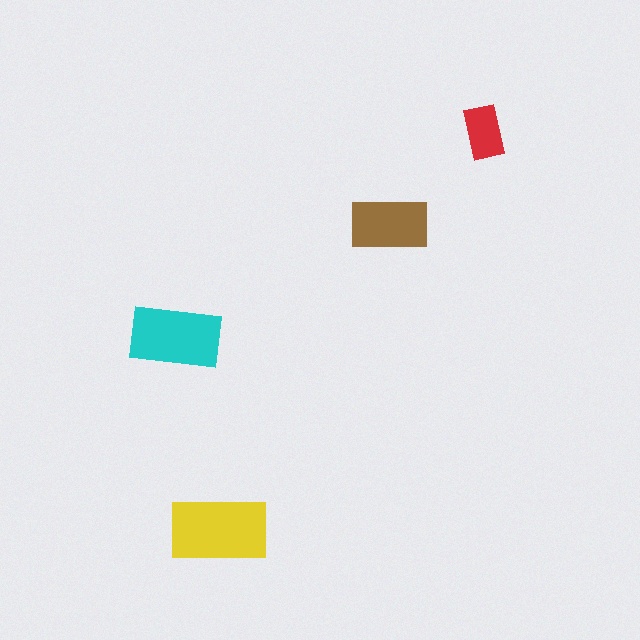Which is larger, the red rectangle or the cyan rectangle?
The cyan one.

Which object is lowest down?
The yellow rectangle is bottommost.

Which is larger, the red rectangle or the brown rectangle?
The brown one.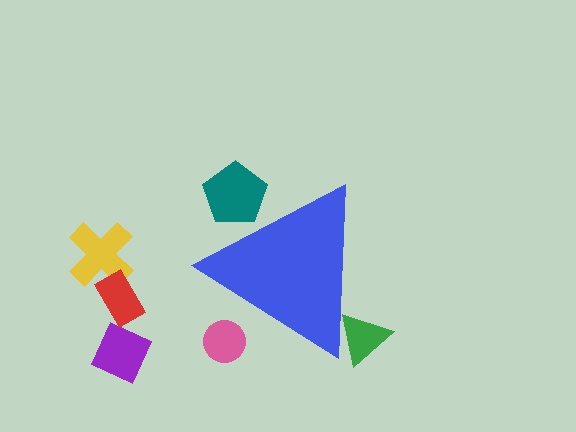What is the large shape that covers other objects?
A blue triangle.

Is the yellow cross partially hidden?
No, the yellow cross is fully visible.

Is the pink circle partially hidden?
Yes, the pink circle is partially hidden behind the blue triangle.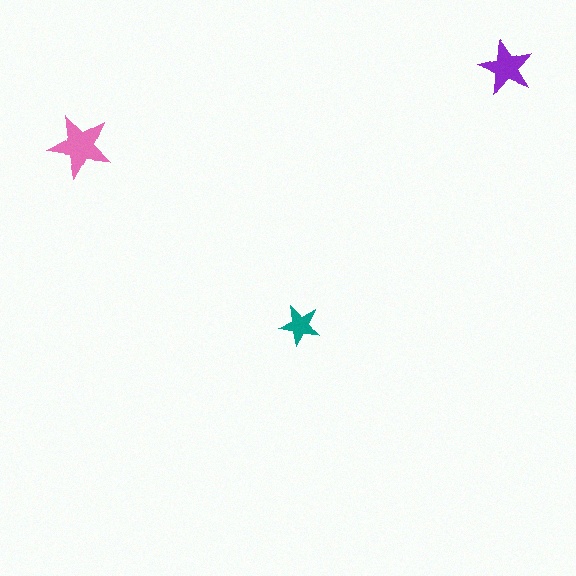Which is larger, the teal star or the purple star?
The purple one.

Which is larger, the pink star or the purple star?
The pink one.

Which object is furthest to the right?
The purple star is rightmost.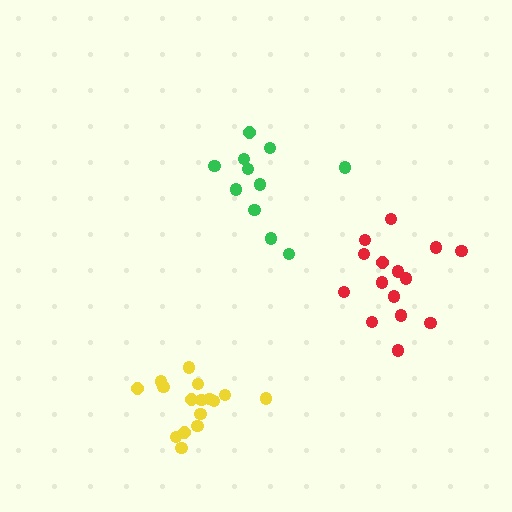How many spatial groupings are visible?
There are 3 spatial groupings.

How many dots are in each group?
Group 1: 16 dots, Group 2: 11 dots, Group 3: 15 dots (42 total).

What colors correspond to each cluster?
The clusters are colored: yellow, green, red.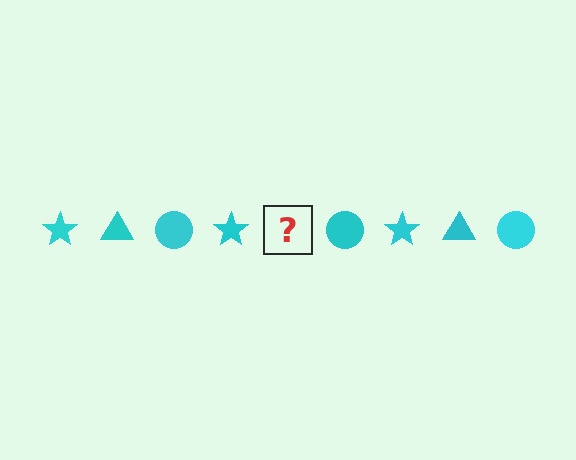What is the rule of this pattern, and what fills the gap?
The rule is that the pattern cycles through star, triangle, circle shapes in cyan. The gap should be filled with a cyan triangle.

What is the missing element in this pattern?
The missing element is a cyan triangle.